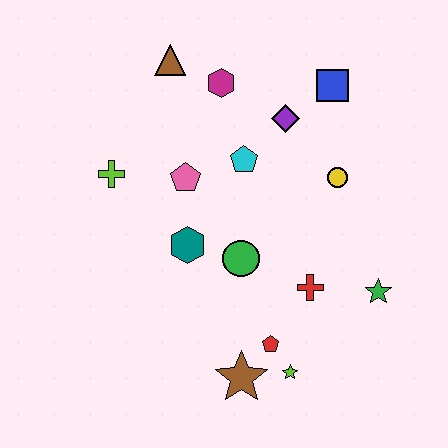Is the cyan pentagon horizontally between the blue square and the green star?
No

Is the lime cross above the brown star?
Yes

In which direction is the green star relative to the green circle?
The green star is to the right of the green circle.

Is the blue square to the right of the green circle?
Yes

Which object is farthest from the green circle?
The brown triangle is farthest from the green circle.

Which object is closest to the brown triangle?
The magenta hexagon is closest to the brown triangle.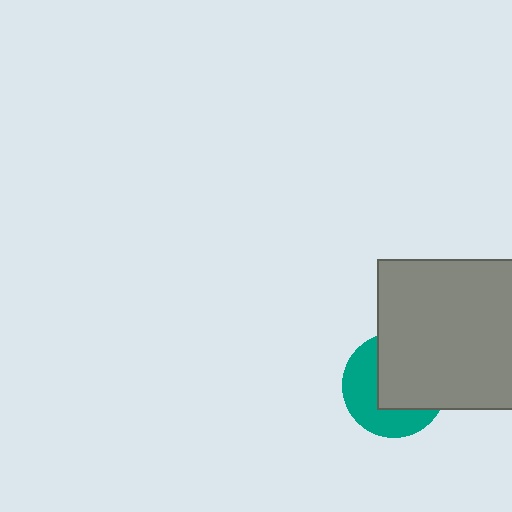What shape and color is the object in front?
The object in front is a gray square.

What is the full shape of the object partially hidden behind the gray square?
The partially hidden object is a teal circle.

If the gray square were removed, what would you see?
You would see the complete teal circle.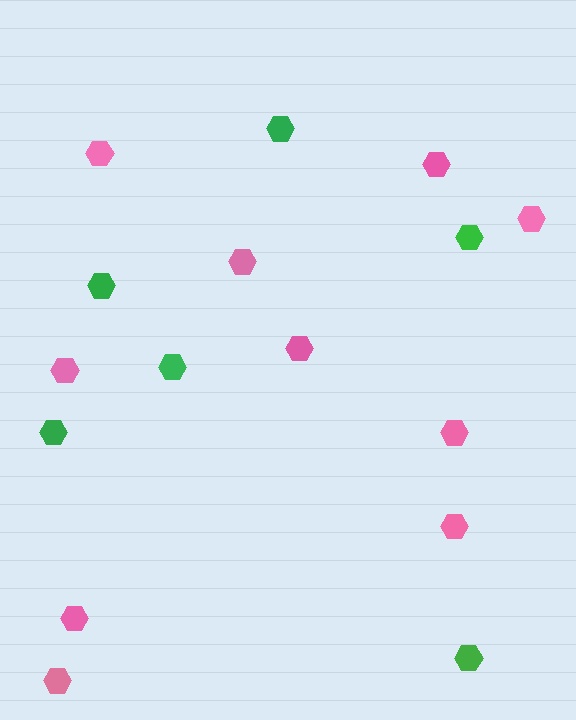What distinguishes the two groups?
There are 2 groups: one group of pink hexagons (10) and one group of green hexagons (6).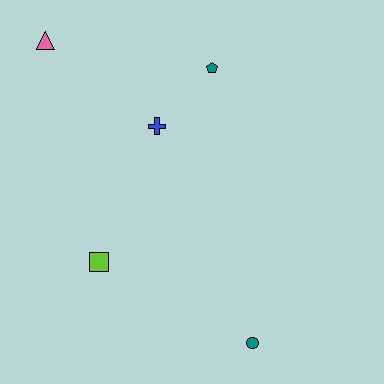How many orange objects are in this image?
There are no orange objects.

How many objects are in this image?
There are 5 objects.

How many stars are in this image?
There are no stars.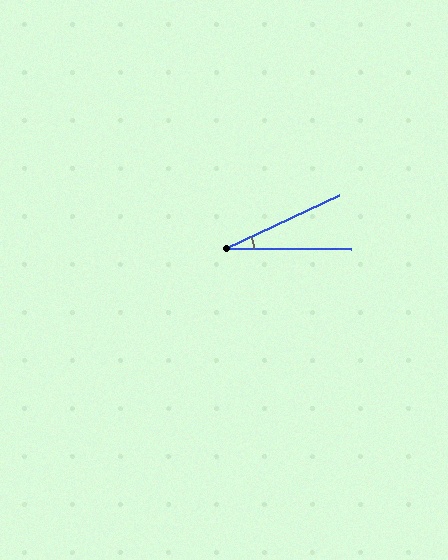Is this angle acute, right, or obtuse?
It is acute.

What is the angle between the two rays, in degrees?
Approximately 26 degrees.